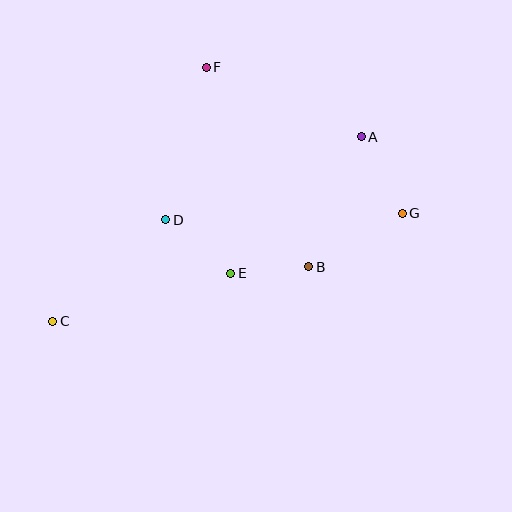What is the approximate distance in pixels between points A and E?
The distance between A and E is approximately 189 pixels.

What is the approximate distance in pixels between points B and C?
The distance between B and C is approximately 262 pixels.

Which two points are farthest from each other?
Points C and G are farthest from each other.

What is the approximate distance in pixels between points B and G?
The distance between B and G is approximately 107 pixels.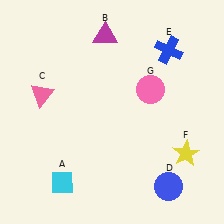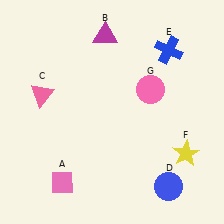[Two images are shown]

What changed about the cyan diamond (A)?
In Image 1, A is cyan. In Image 2, it changed to pink.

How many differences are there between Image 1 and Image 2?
There is 1 difference between the two images.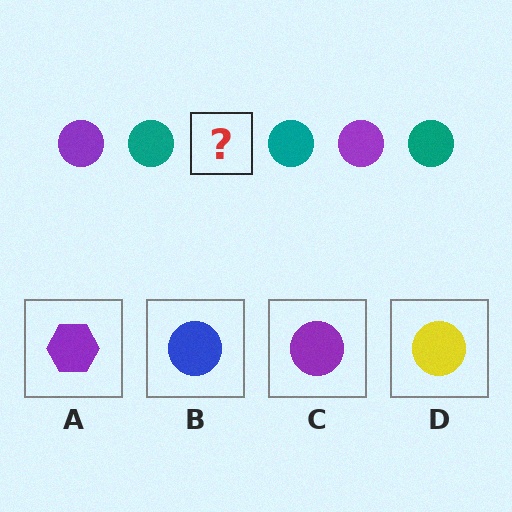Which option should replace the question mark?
Option C.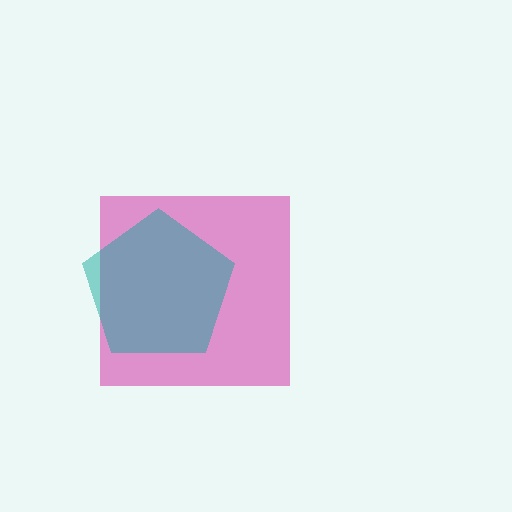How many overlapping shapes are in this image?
There are 2 overlapping shapes in the image.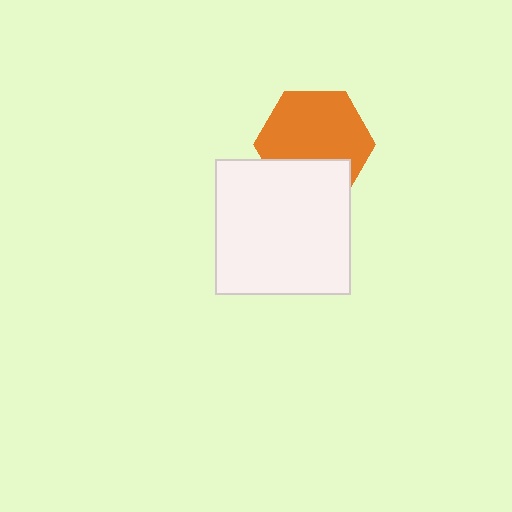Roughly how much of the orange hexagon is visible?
Most of it is visible (roughly 70%).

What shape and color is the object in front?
The object in front is a white square.